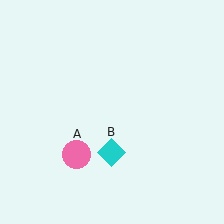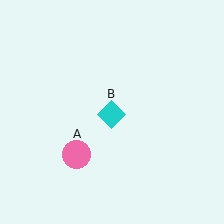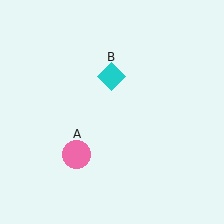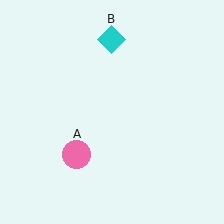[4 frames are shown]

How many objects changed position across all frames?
1 object changed position: cyan diamond (object B).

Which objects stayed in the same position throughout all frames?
Pink circle (object A) remained stationary.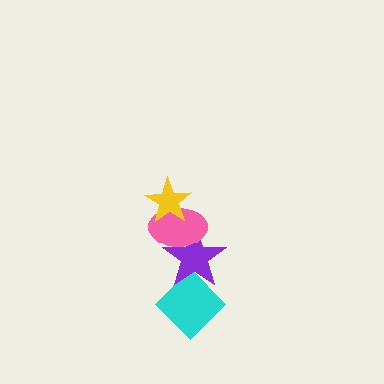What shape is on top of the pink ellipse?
The yellow star is on top of the pink ellipse.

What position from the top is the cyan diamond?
The cyan diamond is 4th from the top.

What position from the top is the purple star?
The purple star is 3rd from the top.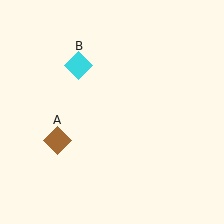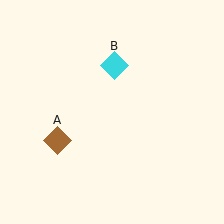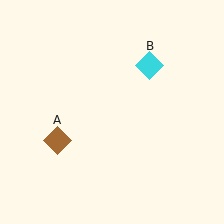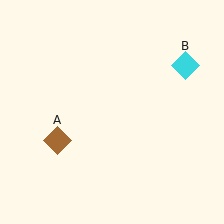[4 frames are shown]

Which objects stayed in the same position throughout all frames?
Brown diamond (object A) remained stationary.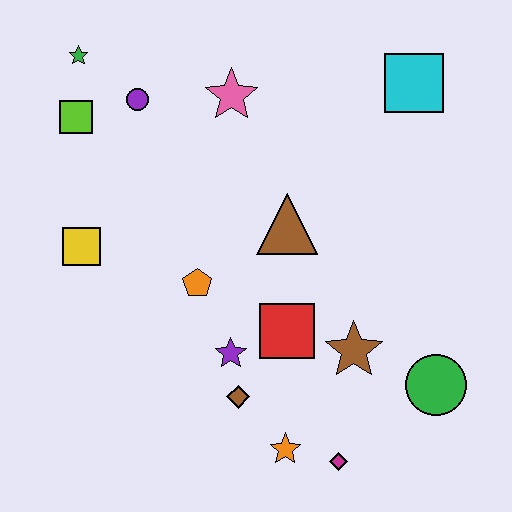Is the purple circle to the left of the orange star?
Yes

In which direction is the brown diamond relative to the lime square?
The brown diamond is below the lime square.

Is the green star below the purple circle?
No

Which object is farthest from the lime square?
The green circle is farthest from the lime square.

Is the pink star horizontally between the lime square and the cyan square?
Yes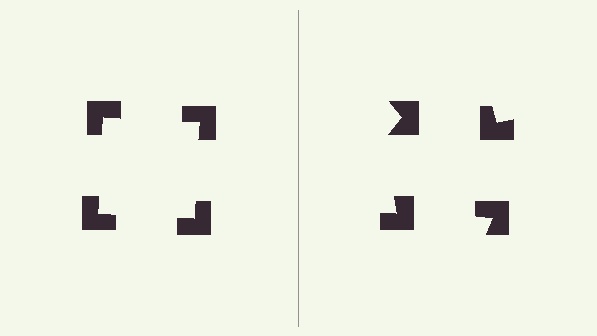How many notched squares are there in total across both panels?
8 — 4 on each side.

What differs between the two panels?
The notched squares are positioned identically on both sides; only the wedge orientations differ. On the left they align to a square; on the right they are misaligned.